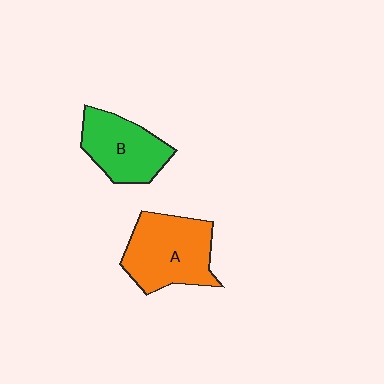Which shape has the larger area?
Shape A (orange).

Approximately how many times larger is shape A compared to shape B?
Approximately 1.2 times.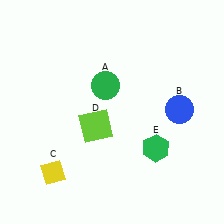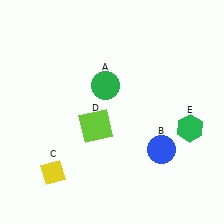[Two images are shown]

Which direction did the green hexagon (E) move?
The green hexagon (E) moved right.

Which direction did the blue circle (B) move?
The blue circle (B) moved down.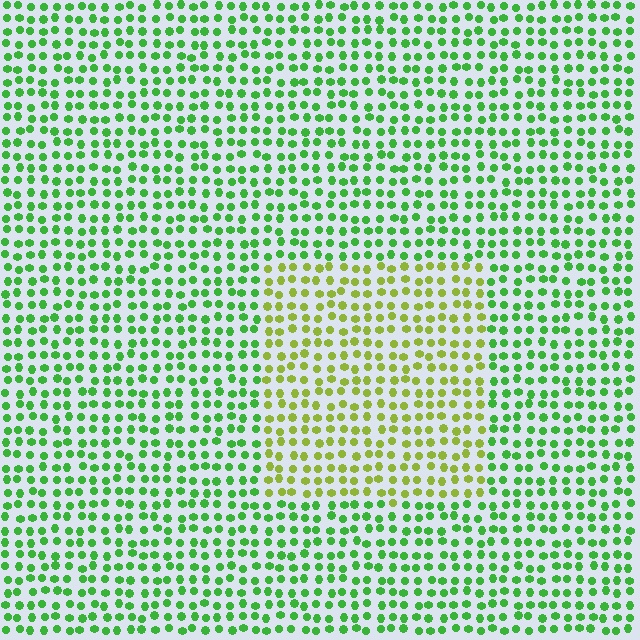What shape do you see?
I see a rectangle.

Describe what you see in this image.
The image is filled with small green elements in a uniform arrangement. A rectangle-shaped region is visible where the elements are tinted to a slightly different hue, forming a subtle color boundary.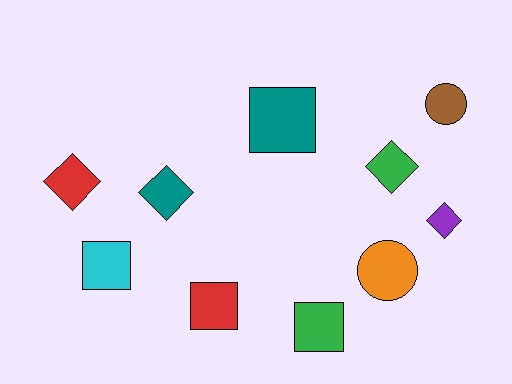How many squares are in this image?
There are 4 squares.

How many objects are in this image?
There are 10 objects.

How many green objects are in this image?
There are 2 green objects.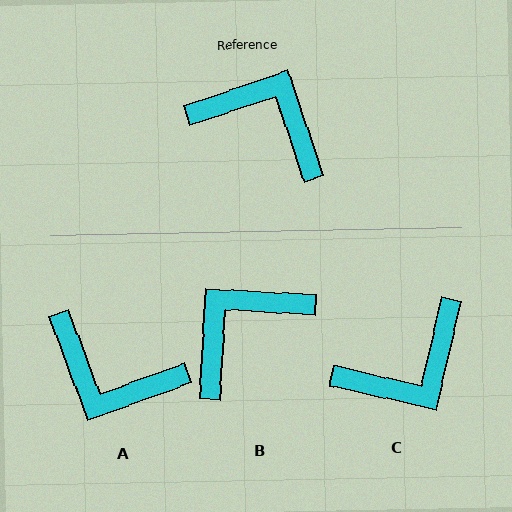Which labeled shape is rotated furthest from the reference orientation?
A, about 179 degrees away.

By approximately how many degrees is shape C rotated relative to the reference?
Approximately 122 degrees clockwise.